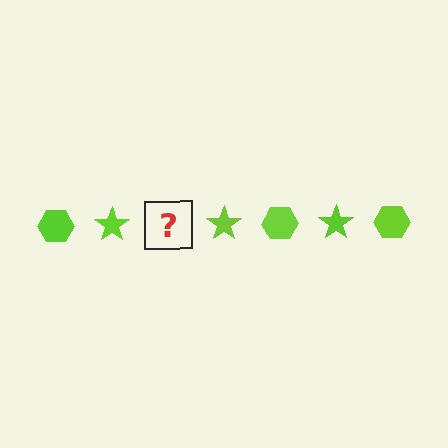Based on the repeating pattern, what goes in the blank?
The blank should be a lime hexagon.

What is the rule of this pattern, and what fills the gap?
The rule is that the pattern cycles through hexagon, star shapes in lime. The gap should be filled with a lime hexagon.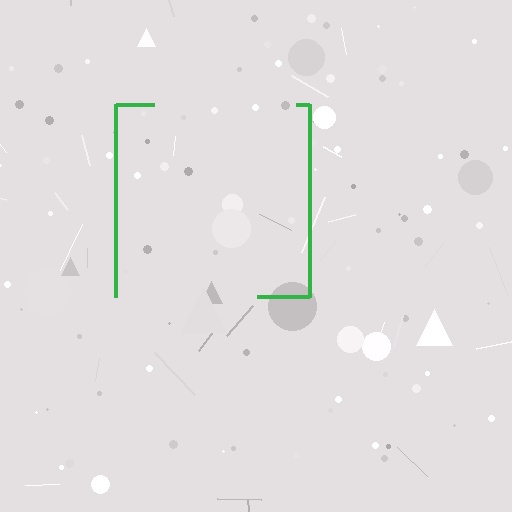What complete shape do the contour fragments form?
The contour fragments form a square.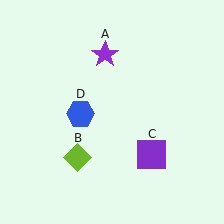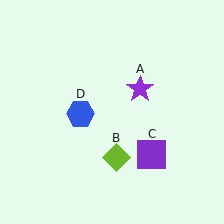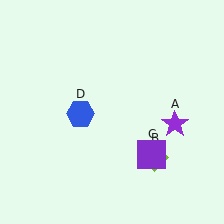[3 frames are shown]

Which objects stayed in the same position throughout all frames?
Purple square (object C) and blue hexagon (object D) remained stationary.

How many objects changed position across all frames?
2 objects changed position: purple star (object A), lime diamond (object B).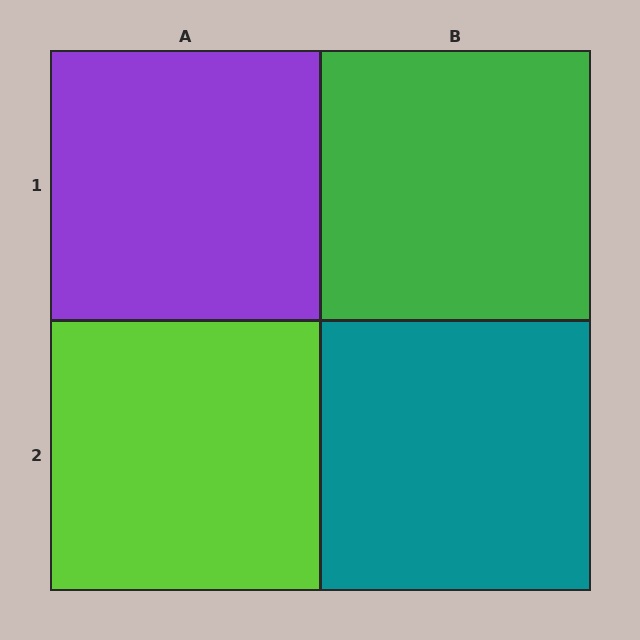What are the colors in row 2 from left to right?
Lime, teal.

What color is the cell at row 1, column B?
Green.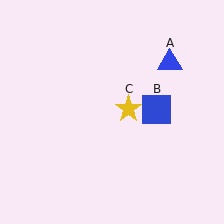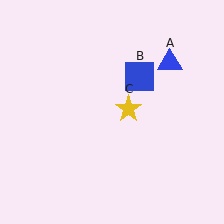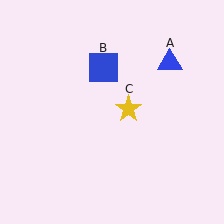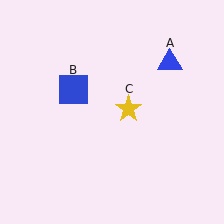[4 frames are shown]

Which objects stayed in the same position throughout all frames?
Blue triangle (object A) and yellow star (object C) remained stationary.